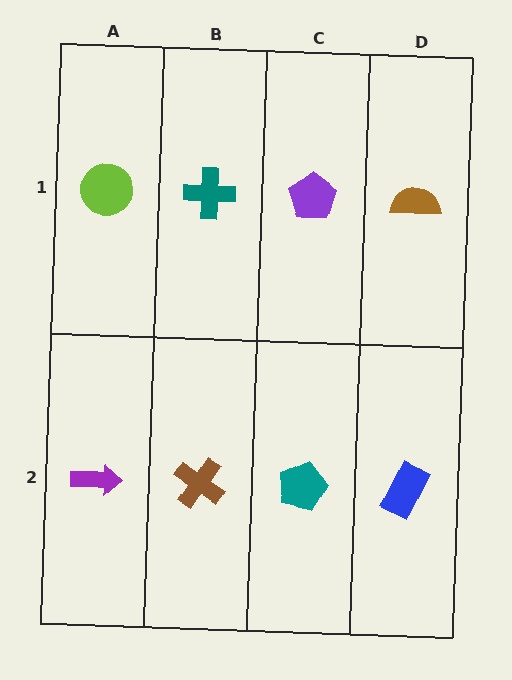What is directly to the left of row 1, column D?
A purple pentagon.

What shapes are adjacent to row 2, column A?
A lime circle (row 1, column A), a brown cross (row 2, column B).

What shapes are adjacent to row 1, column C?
A teal pentagon (row 2, column C), a teal cross (row 1, column B), a brown semicircle (row 1, column D).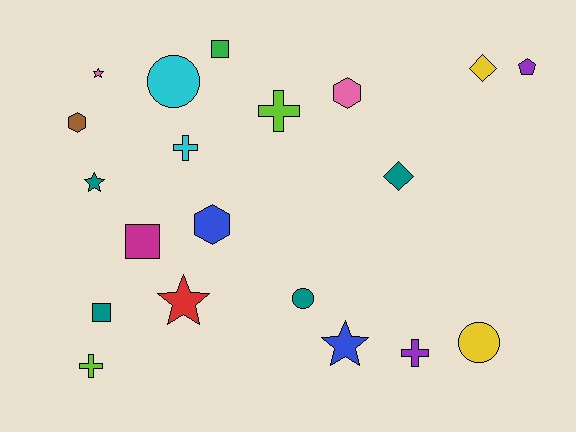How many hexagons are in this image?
There are 3 hexagons.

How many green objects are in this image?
There is 1 green object.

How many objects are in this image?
There are 20 objects.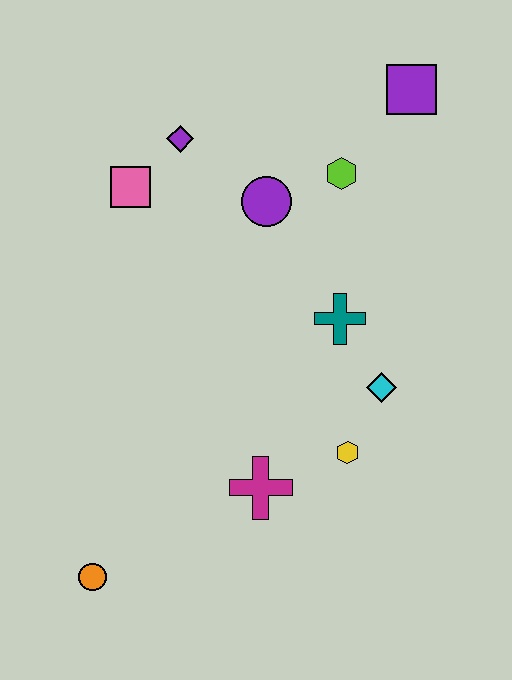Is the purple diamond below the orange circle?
No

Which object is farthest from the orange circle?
The purple square is farthest from the orange circle.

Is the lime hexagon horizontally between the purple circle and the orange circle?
No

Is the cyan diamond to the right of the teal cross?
Yes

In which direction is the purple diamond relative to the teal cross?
The purple diamond is above the teal cross.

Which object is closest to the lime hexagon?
The purple circle is closest to the lime hexagon.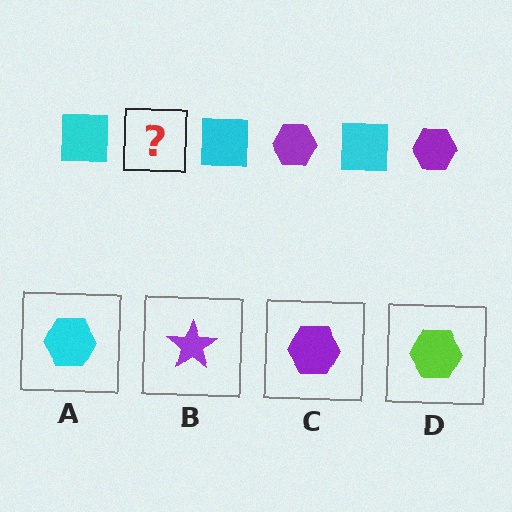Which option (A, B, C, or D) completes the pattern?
C.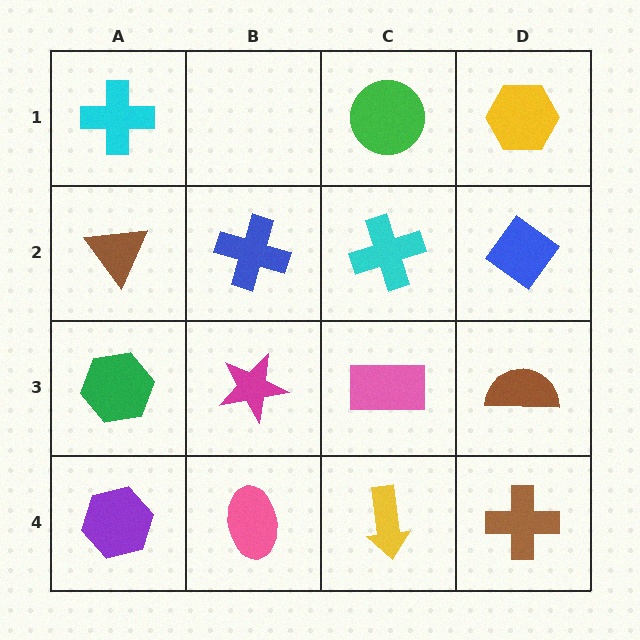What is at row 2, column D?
A blue diamond.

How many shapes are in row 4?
4 shapes.